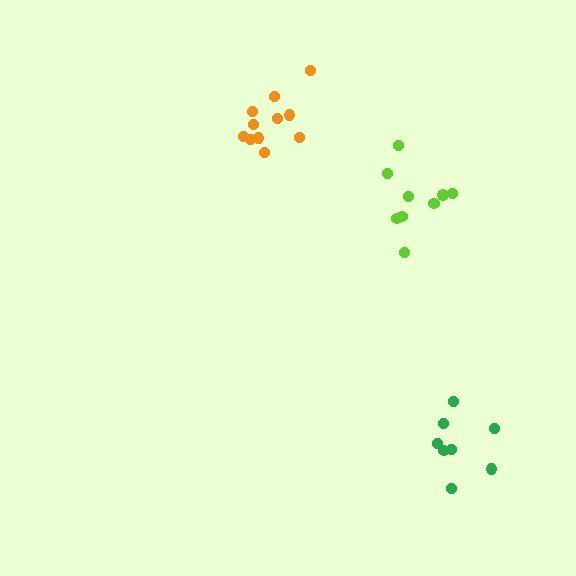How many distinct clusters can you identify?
There are 3 distinct clusters.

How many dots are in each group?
Group 1: 9 dots, Group 2: 11 dots, Group 3: 8 dots (28 total).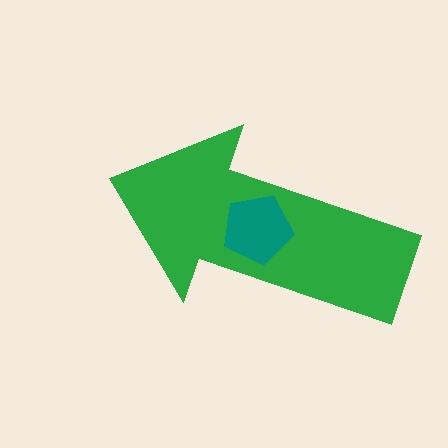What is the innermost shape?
The teal pentagon.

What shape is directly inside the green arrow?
The teal pentagon.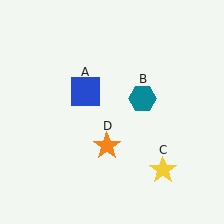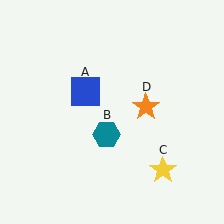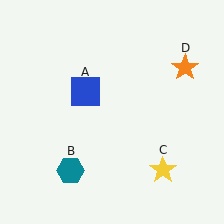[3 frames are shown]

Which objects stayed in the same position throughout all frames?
Blue square (object A) and yellow star (object C) remained stationary.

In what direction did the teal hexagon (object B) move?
The teal hexagon (object B) moved down and to the left.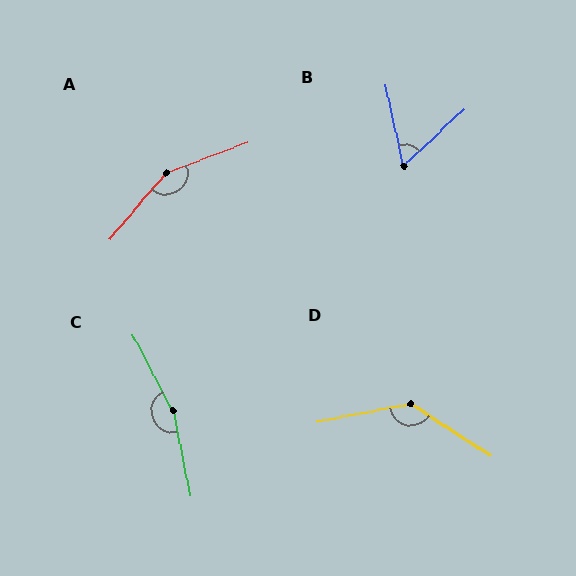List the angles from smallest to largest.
B (59°), D (136°), A (151°), C (164°).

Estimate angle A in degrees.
Approximately 151 degrees.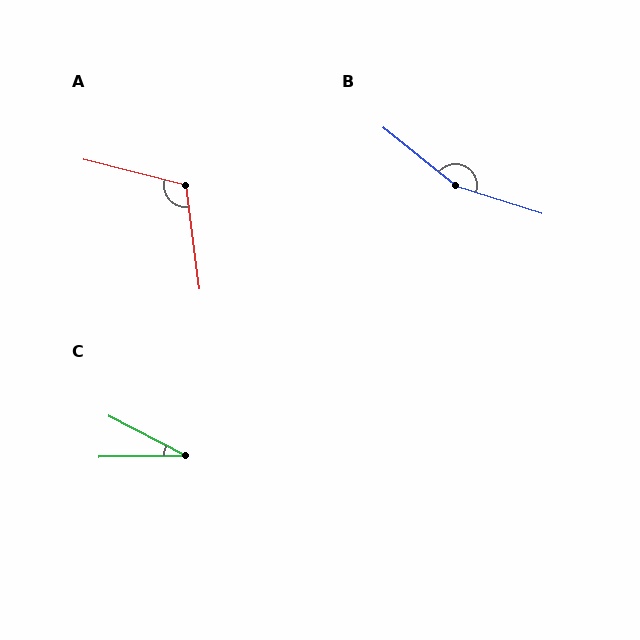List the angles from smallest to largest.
C (29°), A (111°), B (159°).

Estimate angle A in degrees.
Approximately 111 degrees.